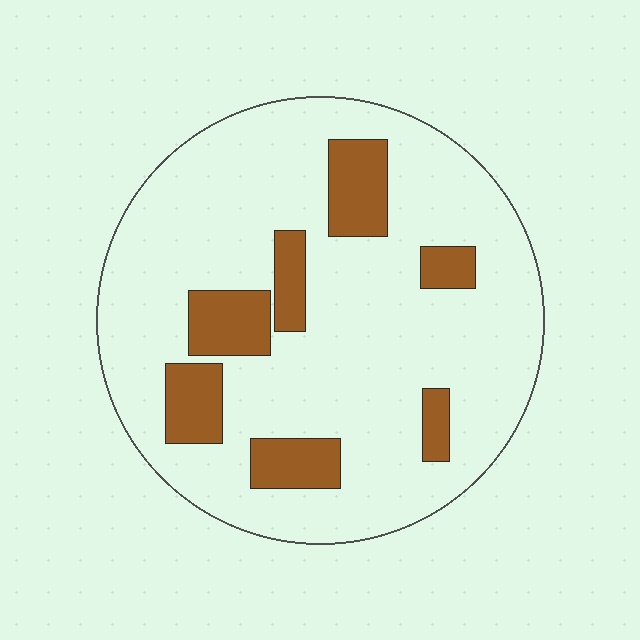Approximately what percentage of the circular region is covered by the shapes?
Approximately 20%.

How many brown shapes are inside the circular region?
7.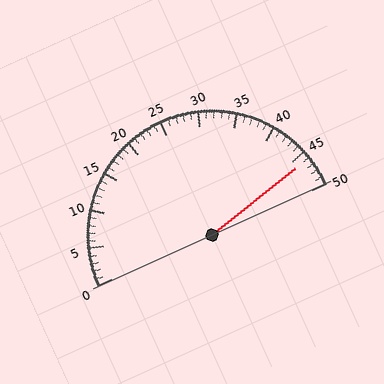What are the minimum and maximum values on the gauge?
The gauge ranges from 0 to 50.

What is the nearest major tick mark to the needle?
The nearest major tick mark is 45.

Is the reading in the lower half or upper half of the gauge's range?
The reading is in the upper half of the range (0 to 50).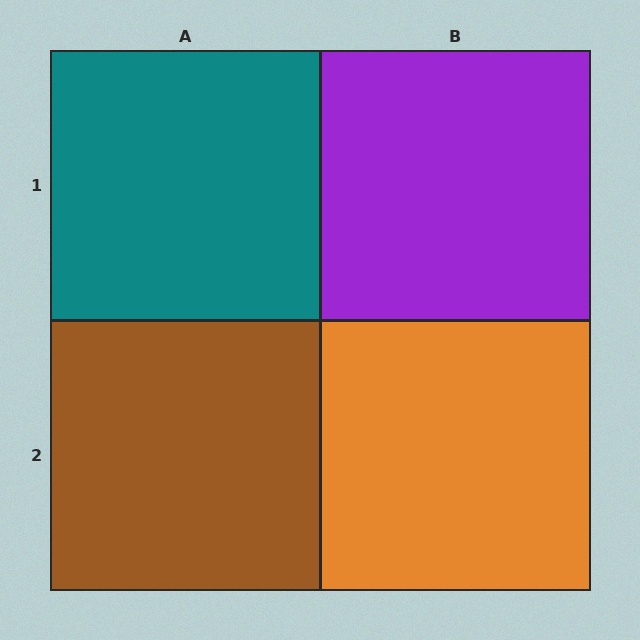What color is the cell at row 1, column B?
Purple.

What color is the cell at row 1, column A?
Teal.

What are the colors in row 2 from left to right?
Brown, orange.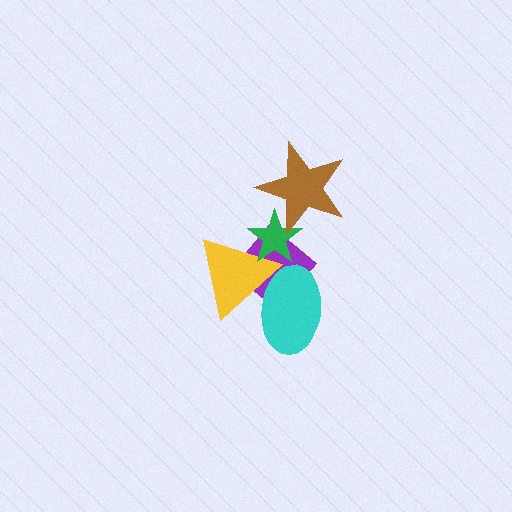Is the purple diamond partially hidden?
Yes, it is partially covered by another shape.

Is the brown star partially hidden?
No, no other shape covers it.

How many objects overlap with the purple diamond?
3 objects overlap with the purple diamond.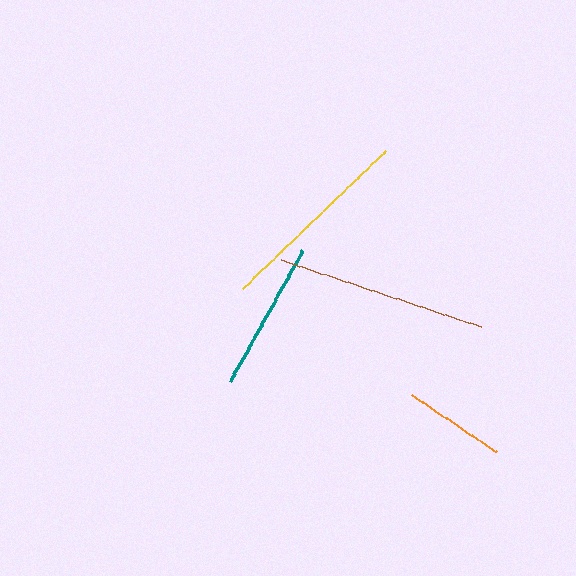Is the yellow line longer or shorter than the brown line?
The brown line is longer than the yellow line.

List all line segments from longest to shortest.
From longest to shortest: brown, yellow, teal, orange.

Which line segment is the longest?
The brown line is the longest at approximately 211 pixels.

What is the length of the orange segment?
The orange segment is approximately 103 pixels long.